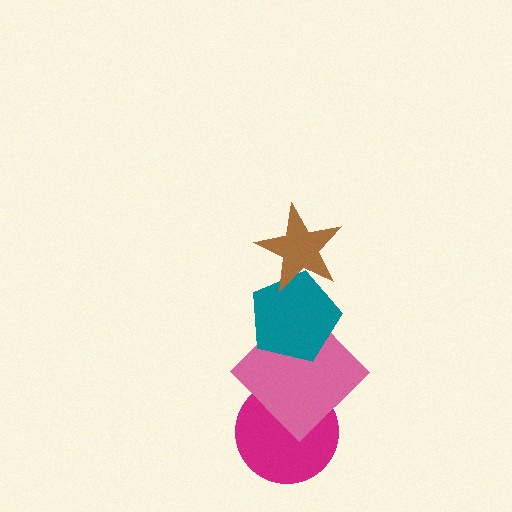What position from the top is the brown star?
The brown star is 1st from the top.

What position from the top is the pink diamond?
The pink diamond is 3rd from the top.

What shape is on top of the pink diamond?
The teal pentagon is on top of the pink diamond.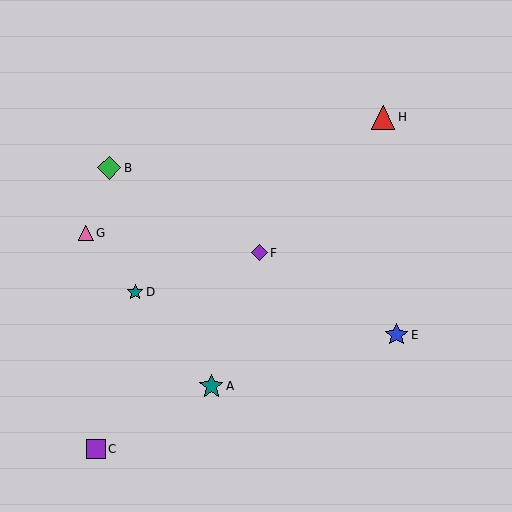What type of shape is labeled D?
Shape D is a teal star.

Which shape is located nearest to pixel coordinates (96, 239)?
The pink triangle (labeled G) at (86, 233) is nearest to that location.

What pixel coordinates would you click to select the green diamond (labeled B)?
Click at (109, 168) to select the green diamond B.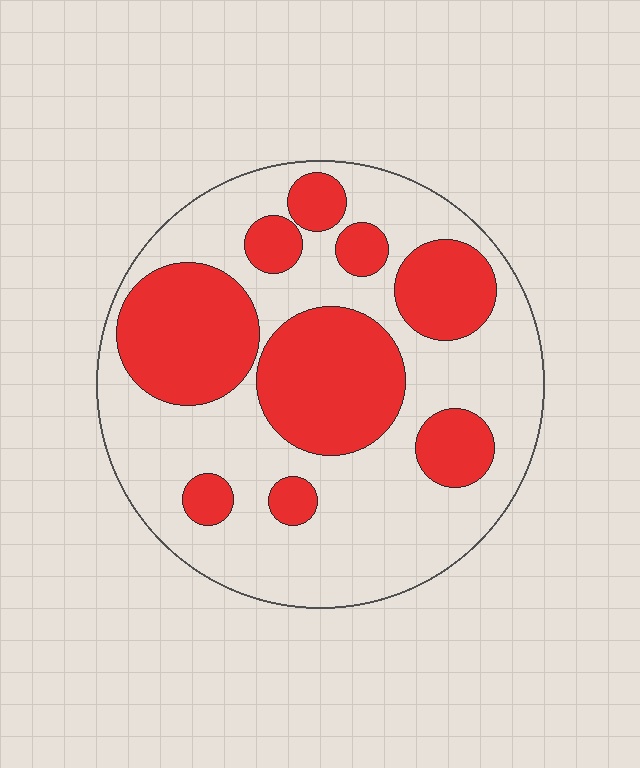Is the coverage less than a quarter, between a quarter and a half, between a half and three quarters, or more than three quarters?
Between a quarter and a half.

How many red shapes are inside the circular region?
9.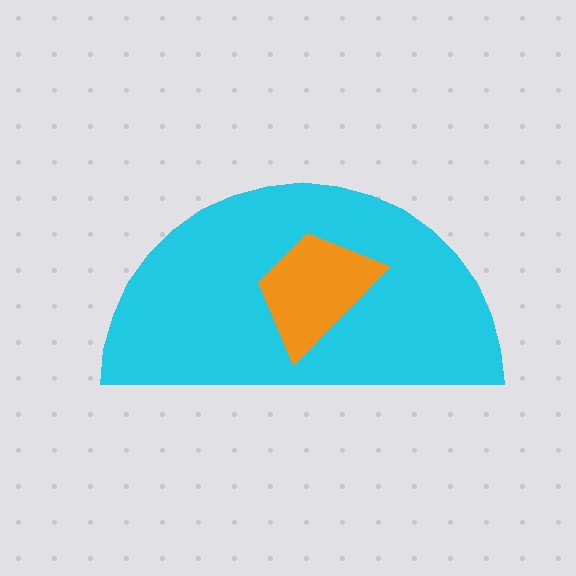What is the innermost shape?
The orange trapezoid.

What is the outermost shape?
The cyan semicircle.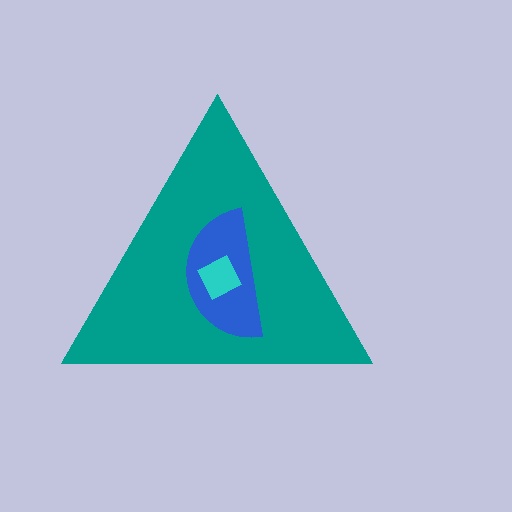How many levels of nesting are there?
3.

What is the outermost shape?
The teal triangle.